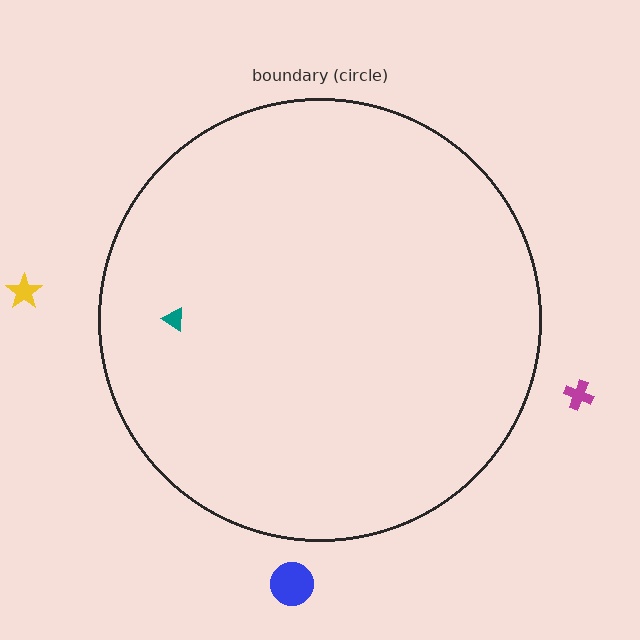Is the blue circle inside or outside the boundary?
Outside.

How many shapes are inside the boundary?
1 inside, 3 outside.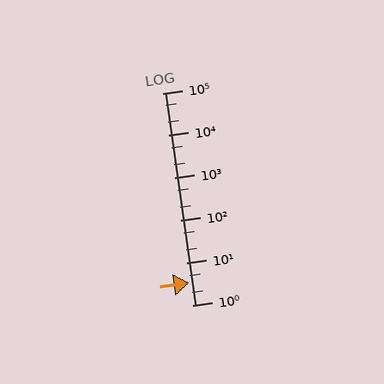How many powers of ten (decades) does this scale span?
The scale spans 5 decades, from 1 to 100000.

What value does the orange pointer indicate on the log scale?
The pointer indicates approximately 3.4.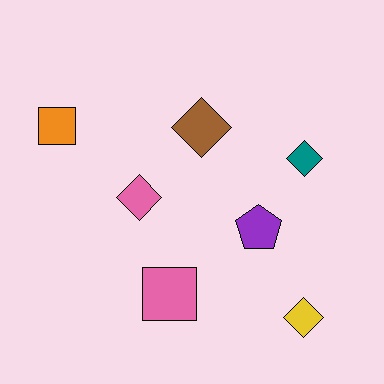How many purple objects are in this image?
There is 1 purple object.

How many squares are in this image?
There are 2 squares.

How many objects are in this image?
There are 7 objects.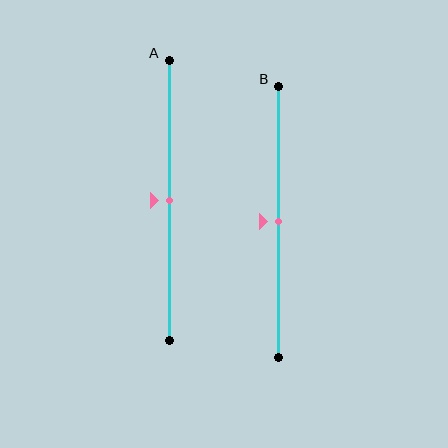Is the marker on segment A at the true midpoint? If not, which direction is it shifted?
Yes, the marker on segment A is at the true midpoint.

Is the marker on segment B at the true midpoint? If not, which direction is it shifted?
Yes, the marker on segment B is at the true midpoint.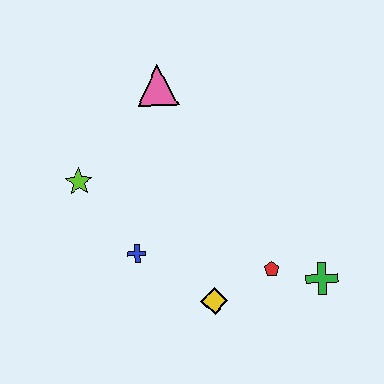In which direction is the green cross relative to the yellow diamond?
The green cross is to the right of the yellow diamond.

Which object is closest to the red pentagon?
The green cross is closest to the red pentagon.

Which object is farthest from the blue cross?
The green cross is farthest from the blue cross.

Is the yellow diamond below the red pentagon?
Yes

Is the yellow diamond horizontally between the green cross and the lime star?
Yes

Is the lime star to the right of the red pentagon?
No